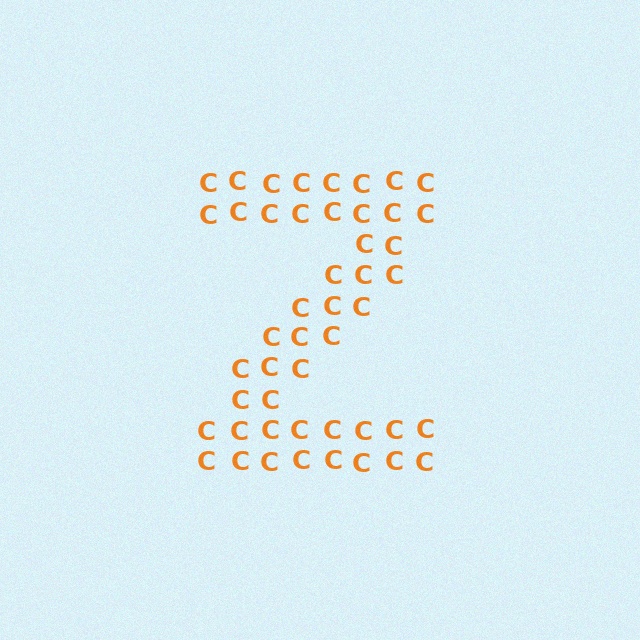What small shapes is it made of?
It is made of small letter C's.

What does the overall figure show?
The overall figure shows the letter Z.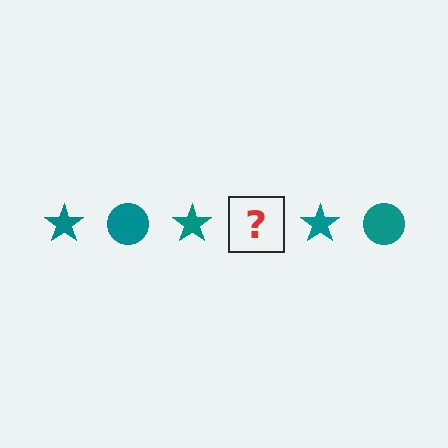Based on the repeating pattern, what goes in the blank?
The blank should be a teal circle.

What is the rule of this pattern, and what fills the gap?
The rule is that the pattern cycles through star, circle shapes in teal. The gap should be filled with a teal circle.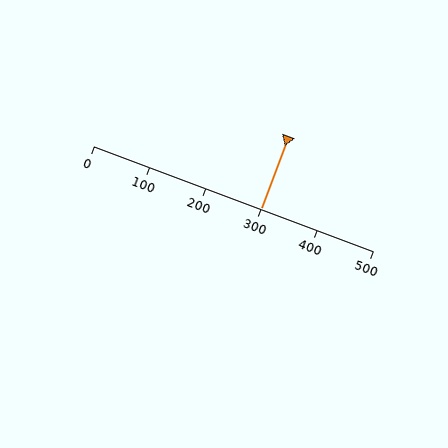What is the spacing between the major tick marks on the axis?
The major ticks are spaced 100 apart.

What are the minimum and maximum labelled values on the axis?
The axis runs from 0 to 500.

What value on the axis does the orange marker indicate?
The marker indicates approximately 300.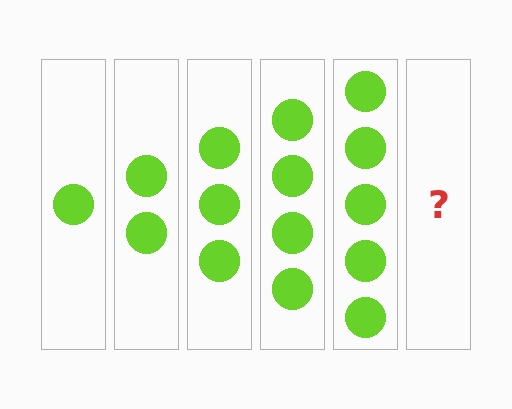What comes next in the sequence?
The next element should be 6 circles.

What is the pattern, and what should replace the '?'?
The pattern is that each step adds one more circle. The '?' should be 6 circles.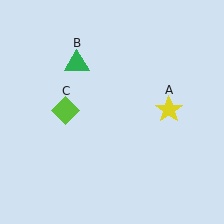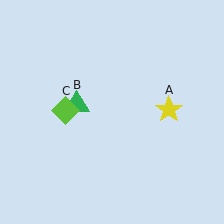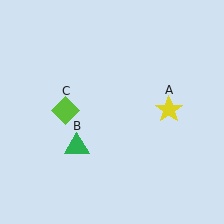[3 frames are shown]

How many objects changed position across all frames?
1 object changed position: green triangle (object B).